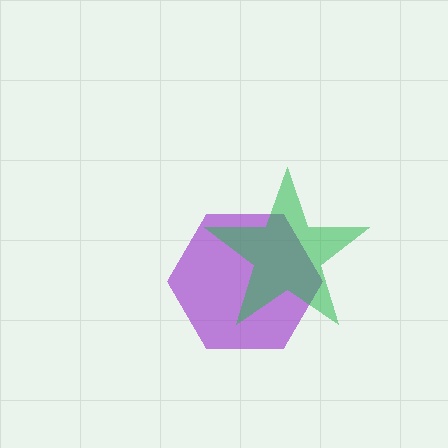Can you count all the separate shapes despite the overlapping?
Yes, there are 2 separate shapes.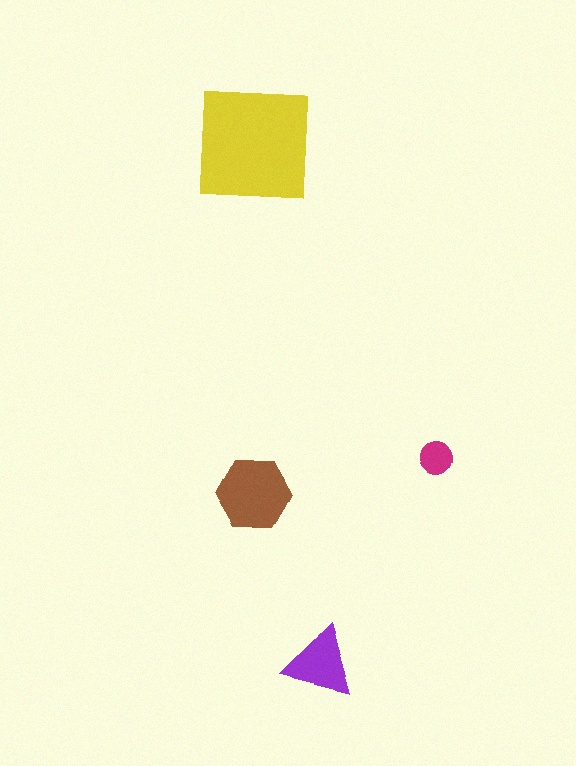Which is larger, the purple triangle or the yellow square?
The yellow square.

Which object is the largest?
The yellow square.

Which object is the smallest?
The magenta circle.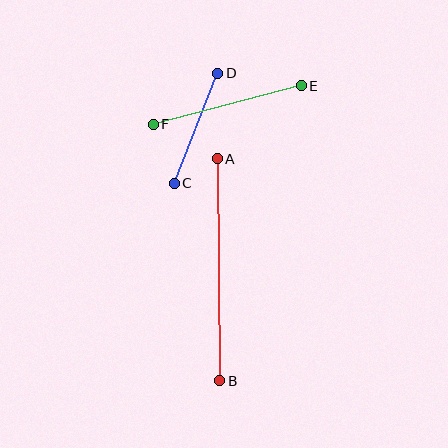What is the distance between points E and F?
The distance is approximately 153 pixels.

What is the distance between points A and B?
The distance is approximately 222 pixels.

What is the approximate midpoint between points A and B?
The midpoint is at approximately (219, 270) pixels.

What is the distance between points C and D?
The distance is approximately 118 pixels.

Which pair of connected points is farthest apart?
Points A and B are farthest apart.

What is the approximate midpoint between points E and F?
The midpoint is at approximately (227, 105) pixels.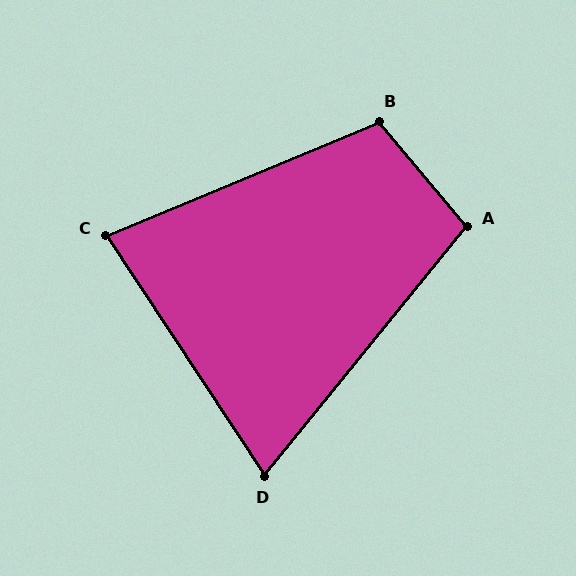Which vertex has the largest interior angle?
B, at approximately 108 degrees.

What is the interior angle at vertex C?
Approximately 79 degrees (acute).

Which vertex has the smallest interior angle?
D, at approximately 72 degrees.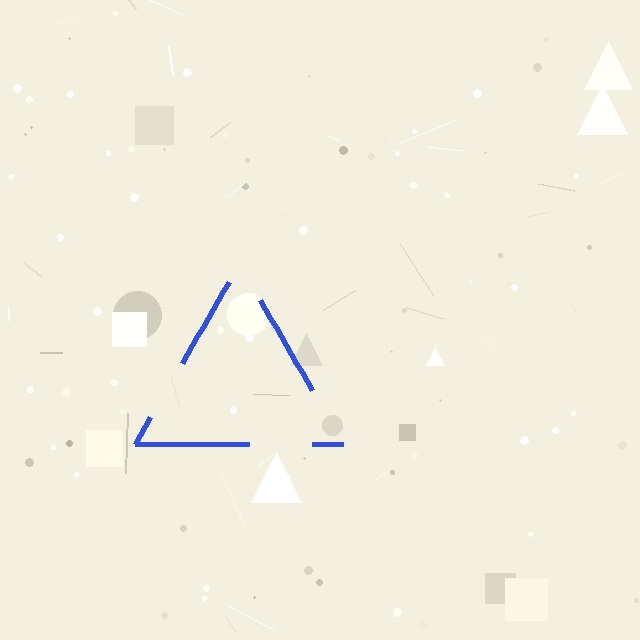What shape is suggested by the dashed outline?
The dashed outline suggests a triangle.